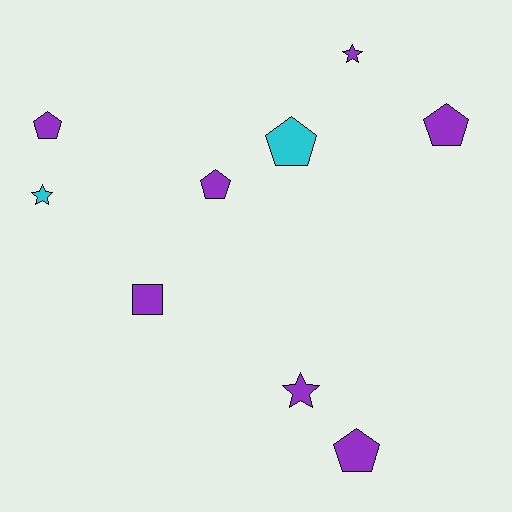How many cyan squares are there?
There are no cyan squares.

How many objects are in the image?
There are 9 objects.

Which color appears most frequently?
Purple, with 7 objects.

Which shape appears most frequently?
Pentagon, with 5 objects.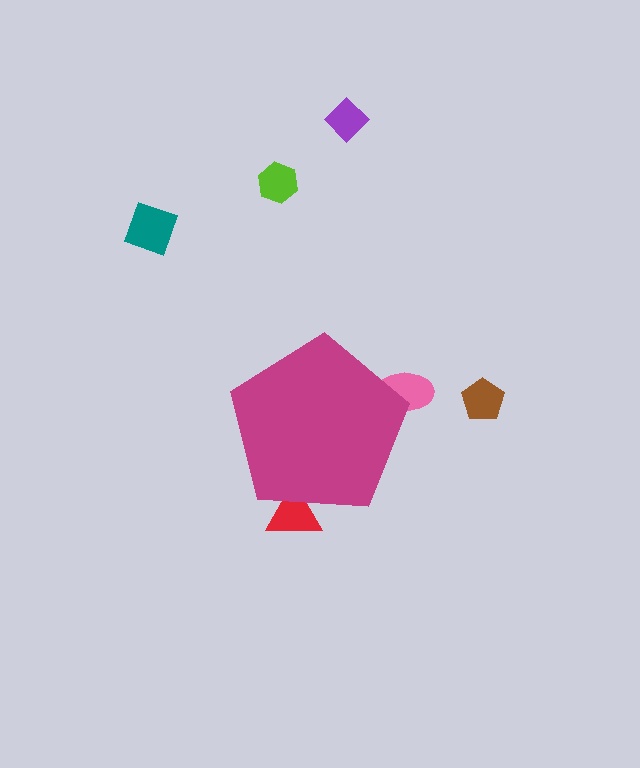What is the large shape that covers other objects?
A magenta pentagon.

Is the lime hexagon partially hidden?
No, the lime hexagon is fully visible.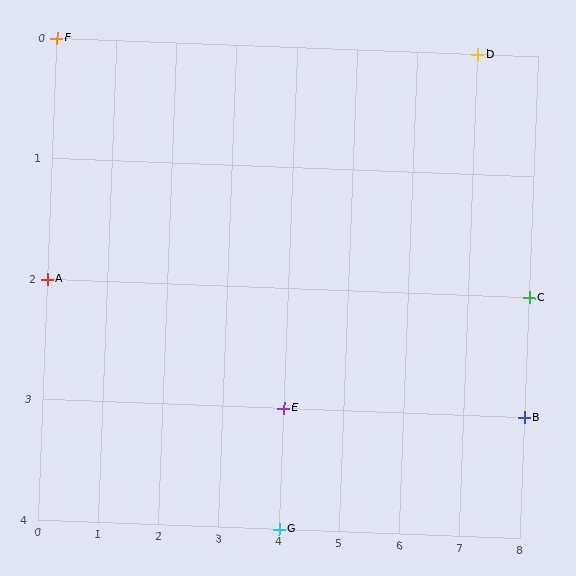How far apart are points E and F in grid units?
Points E and F are 4 columns and 3 rows apart (about 5.0 grid units diagonally).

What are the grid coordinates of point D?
Point D is at grid coordinates (7, 0).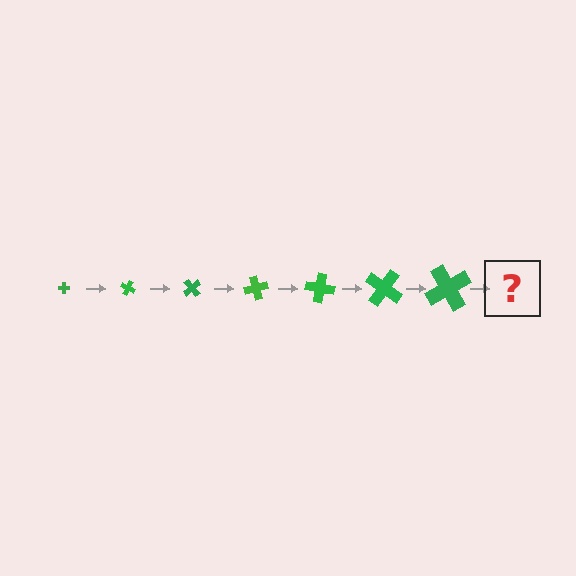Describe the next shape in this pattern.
It should be a cross, larger than the previous one and rotated 175 degrees from the start.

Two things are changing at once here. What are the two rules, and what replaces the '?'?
The two rules are that the cross grows larger each step and it rotates 25 degrees each step. The '?' should be a cross, larger than the previous one and rotated 175 degrees from the start.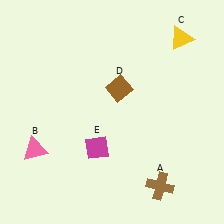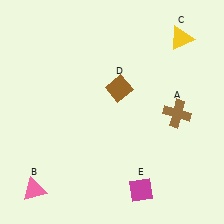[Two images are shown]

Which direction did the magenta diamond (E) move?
The magenta diamond (E) moved right.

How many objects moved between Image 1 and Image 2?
3 objects moved between the two images.